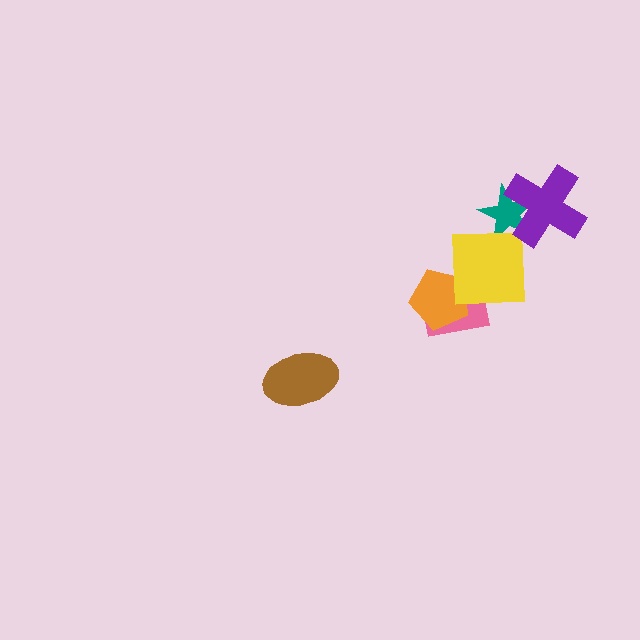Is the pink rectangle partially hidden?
Yes, it is partially covered by another shape.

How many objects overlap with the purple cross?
1 object overlaps with the purple cross.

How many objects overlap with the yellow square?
3 objects overlap with the yellow square.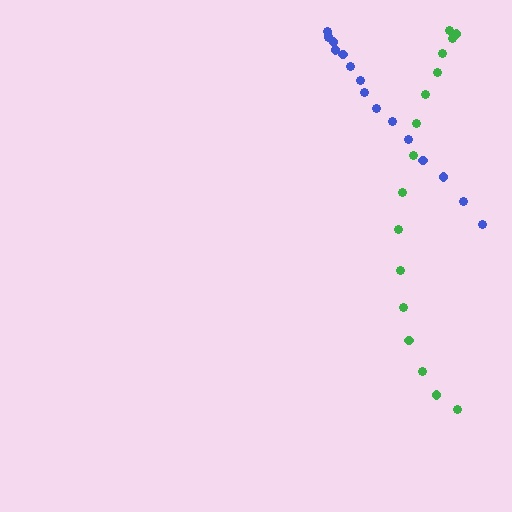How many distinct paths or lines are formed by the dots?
There are 2 distinct paths.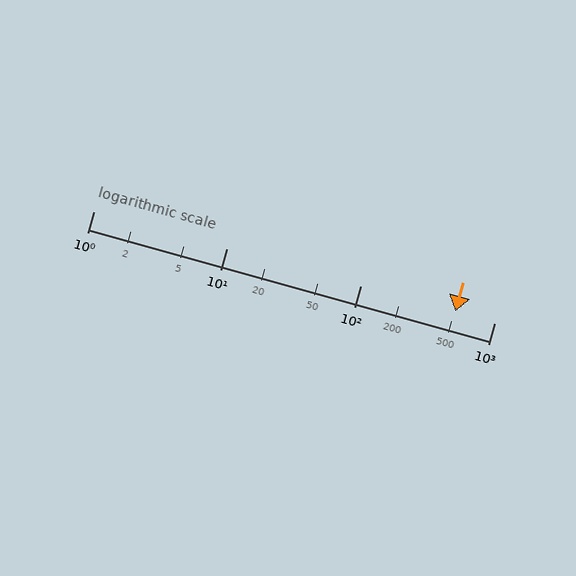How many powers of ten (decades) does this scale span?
The scale spans 3 decades, from 1 to 1000.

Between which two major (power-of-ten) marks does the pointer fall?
The pointer is between 100 and 1000.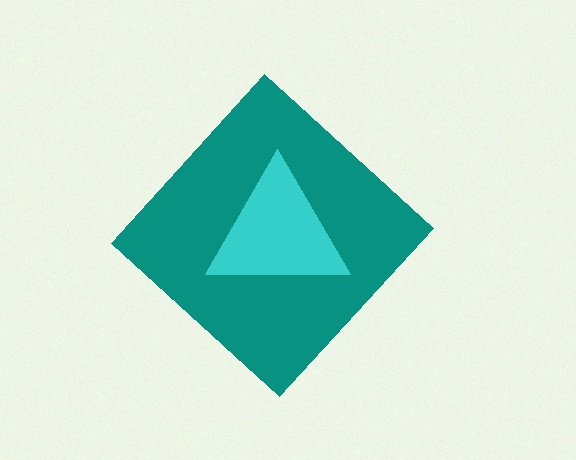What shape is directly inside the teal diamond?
The cyan triangle.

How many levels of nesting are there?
2.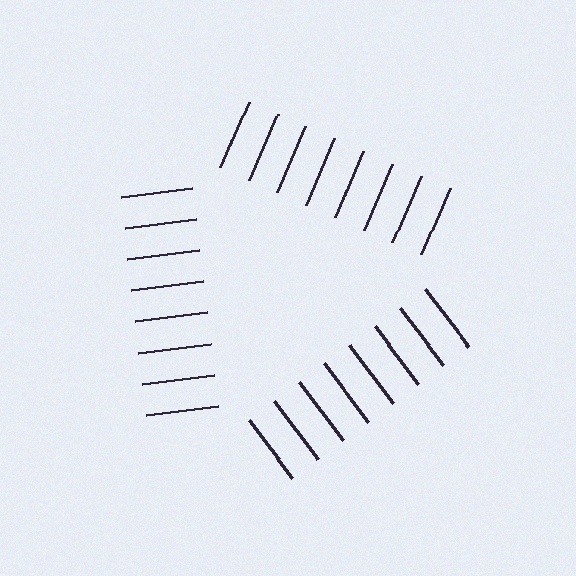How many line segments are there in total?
24 — 8 along each of the 3 edges.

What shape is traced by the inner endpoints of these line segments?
An illusory triangle — the line segments terminate on its edges but no continuous stroke is drawn.